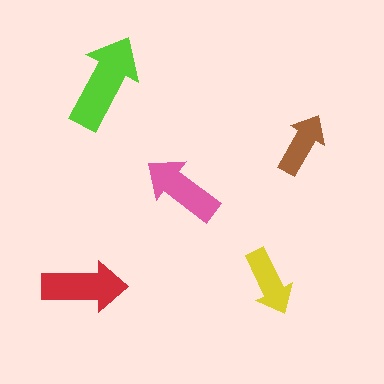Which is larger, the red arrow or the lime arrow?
The lime one.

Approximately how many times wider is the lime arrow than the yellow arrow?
About 1.5 times wider.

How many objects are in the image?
There are 5 objects in the image.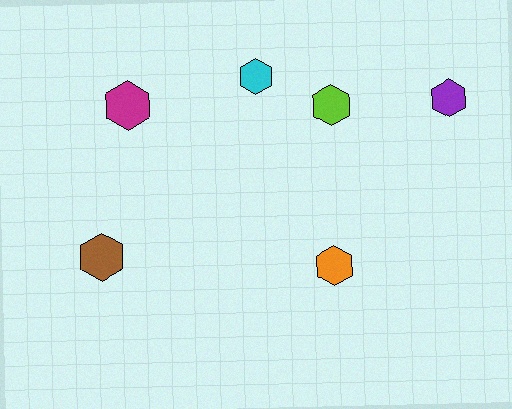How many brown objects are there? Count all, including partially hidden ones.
There is 1 brown object.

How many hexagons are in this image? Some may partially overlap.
There are 6 hexagons.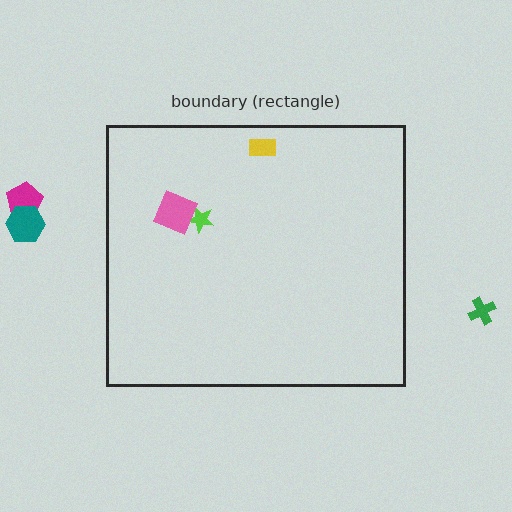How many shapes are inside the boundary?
3 inside, 3 outside.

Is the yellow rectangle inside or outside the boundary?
Inside.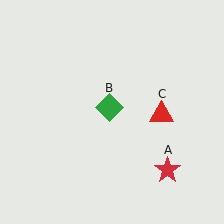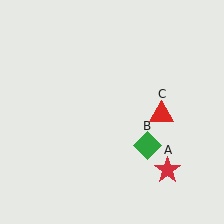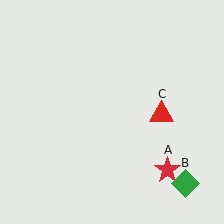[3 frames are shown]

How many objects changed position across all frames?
1 object changed position: green diamond (object B).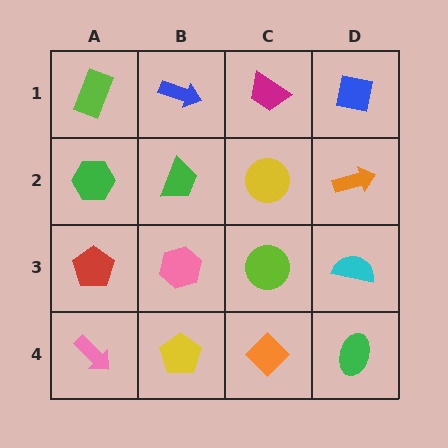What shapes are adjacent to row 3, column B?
A green trapezoid (row 2, column B), a yellow pentagon (row 4, column B), a red pentagon (row 3, column A), a lime circle (row 3, column C).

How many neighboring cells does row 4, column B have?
3.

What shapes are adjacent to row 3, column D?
An orange arrow (row 2, column D), a green ellipse (row 4, column D), a lime circle (row 3, column C).